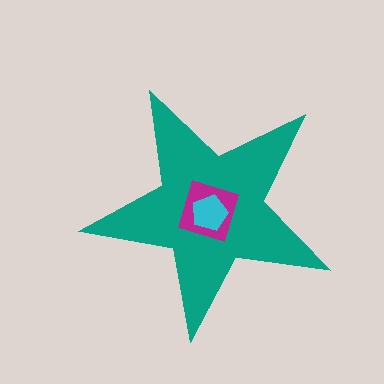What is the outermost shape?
The teal star.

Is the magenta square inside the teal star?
Yes.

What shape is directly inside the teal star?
The magenta square.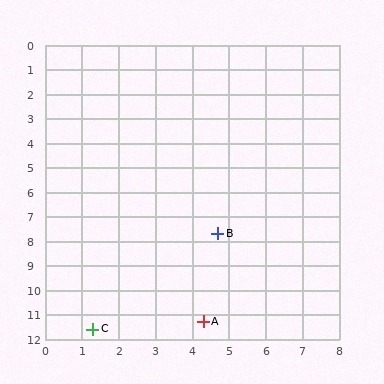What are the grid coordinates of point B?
Point B is at approximately (4.7, 7.7).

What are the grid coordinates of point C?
Point C is at approximately (1.3, 11.6).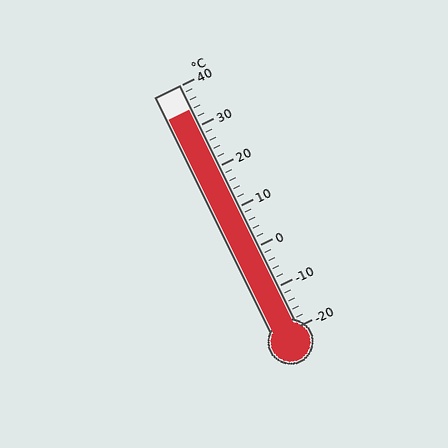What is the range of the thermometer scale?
The thermometer scale ranges from -20°C to 40°C.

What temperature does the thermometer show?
The thermometer shows approximately 34°C.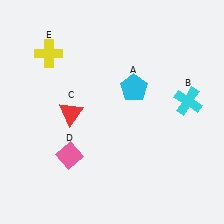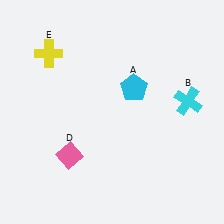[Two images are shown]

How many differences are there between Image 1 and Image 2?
There is 1 difference between the two images.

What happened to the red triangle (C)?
The red triangle (C) was removed in Image 2. It was in the bottom-left area of Image 1.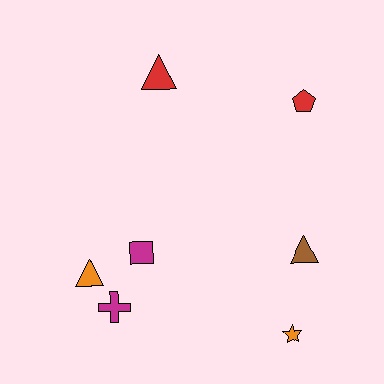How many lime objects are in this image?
There are no lime objects.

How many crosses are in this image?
There is 1 cross.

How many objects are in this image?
There are 7 objects.